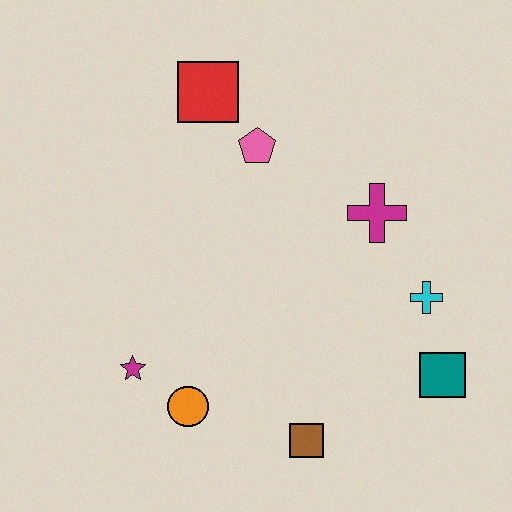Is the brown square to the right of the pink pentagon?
Yes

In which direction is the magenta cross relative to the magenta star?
The magenta cross is to the right of the magenta star.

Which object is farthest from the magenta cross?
The magenta star is farthest from the magenta cross.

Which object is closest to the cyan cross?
The teal square is closest to the cyan cross.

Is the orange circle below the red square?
Yes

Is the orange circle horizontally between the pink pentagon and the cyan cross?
No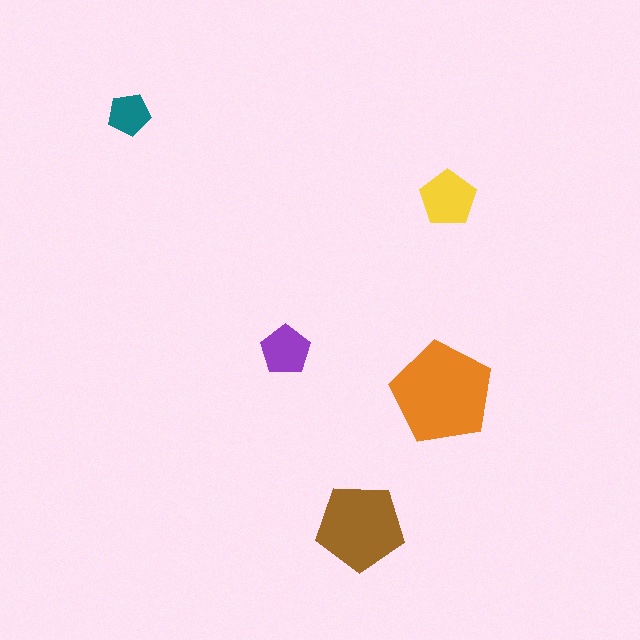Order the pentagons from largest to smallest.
the orange one, the brown one, the yellow one, the purple one, the teal one.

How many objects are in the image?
There are 5 objects in the image.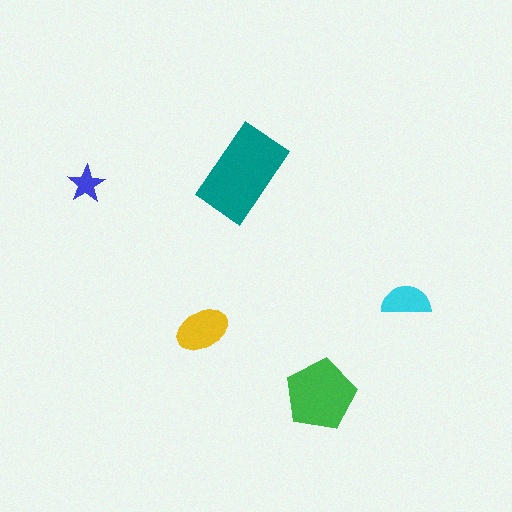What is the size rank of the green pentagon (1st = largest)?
2nd.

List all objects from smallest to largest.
The blue star, the cyan semicircle, the yellow ellipse, the green pentagon, the teal rectangle.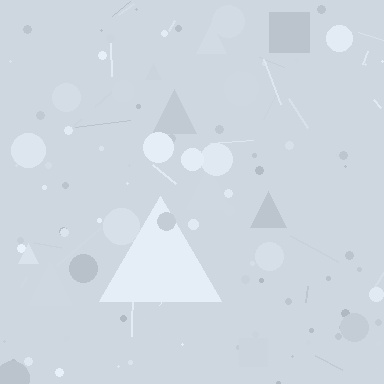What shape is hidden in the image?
A triangle is hidden in the image.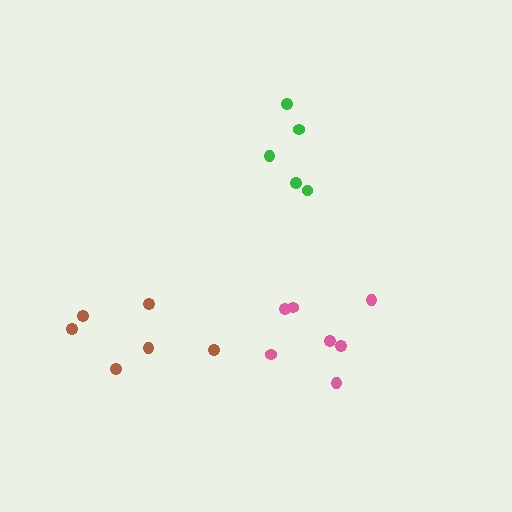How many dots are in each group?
Group 1: 7 dots, Group 2: 6 dots, Group 3: 5 dots (18 total).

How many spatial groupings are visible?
There are 3 spatial groupings.